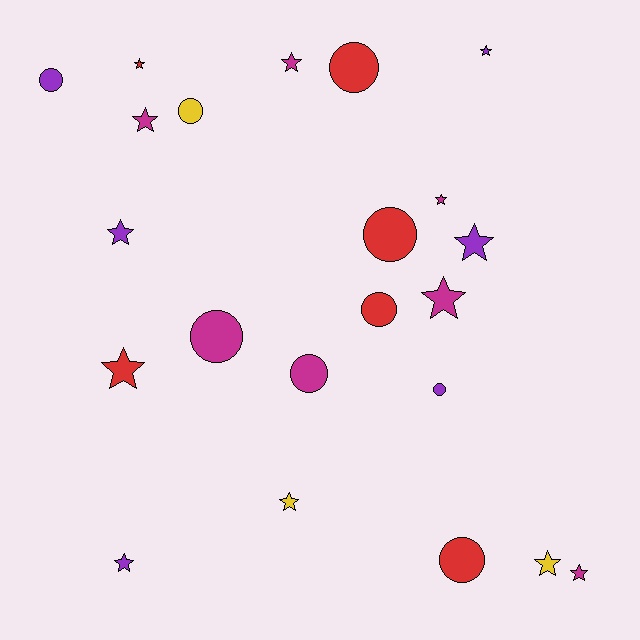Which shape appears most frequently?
Star, with 13 objects.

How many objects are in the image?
There are 22 objects.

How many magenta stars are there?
There are 5 magenta stars.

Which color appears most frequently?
Magenta, with 7 objects.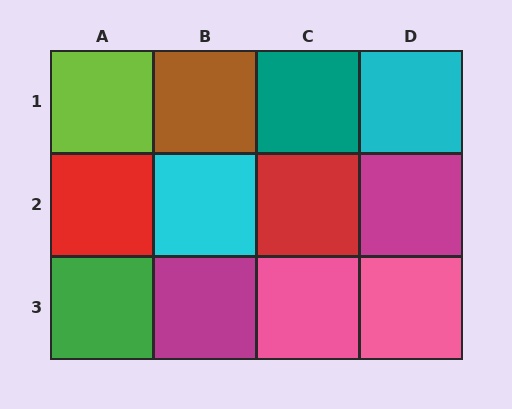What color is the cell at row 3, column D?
Pink.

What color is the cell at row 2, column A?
Red.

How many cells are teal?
1 cell is teal.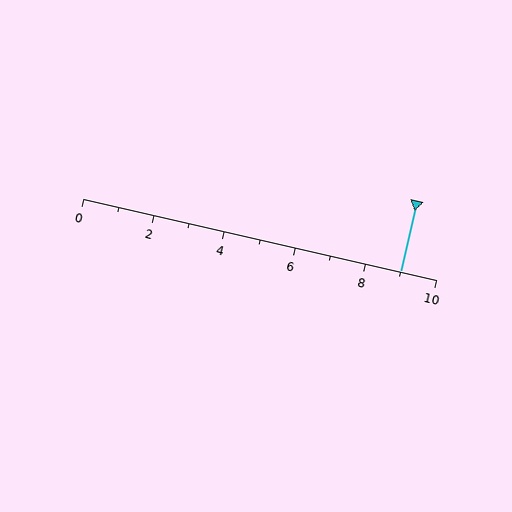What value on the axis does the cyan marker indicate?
The marker indicates approximately 9.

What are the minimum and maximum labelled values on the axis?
The axis runs from 0 to 10.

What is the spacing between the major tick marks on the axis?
The major ticks are spaced 2 apart.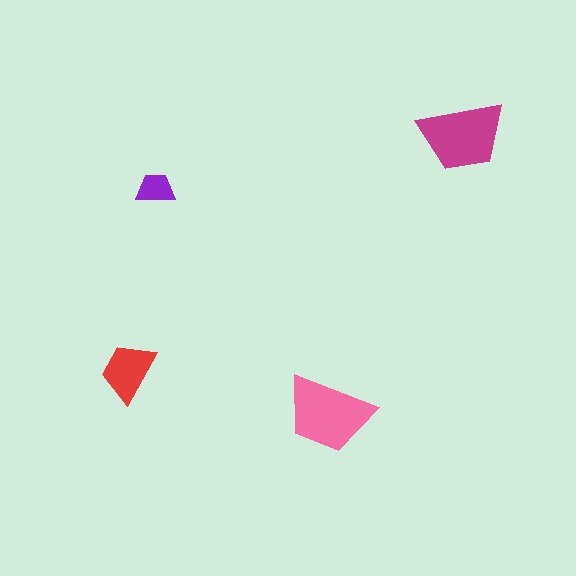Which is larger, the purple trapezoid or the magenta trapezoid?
The magenta one.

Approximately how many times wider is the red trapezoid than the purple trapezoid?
About 1.5 times wider.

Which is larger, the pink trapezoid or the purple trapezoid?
The pink one.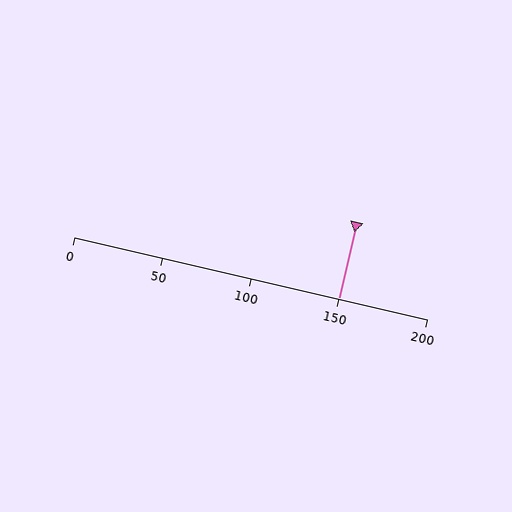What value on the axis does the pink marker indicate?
The marker indicates approximately 150.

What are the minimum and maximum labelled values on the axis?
The axis runs from 0 to 200.